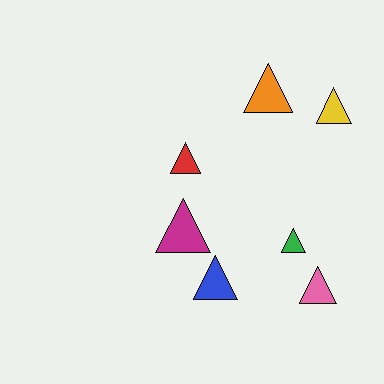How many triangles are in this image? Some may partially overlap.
There are 7 triangles.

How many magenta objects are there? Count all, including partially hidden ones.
There is 1 magenta object.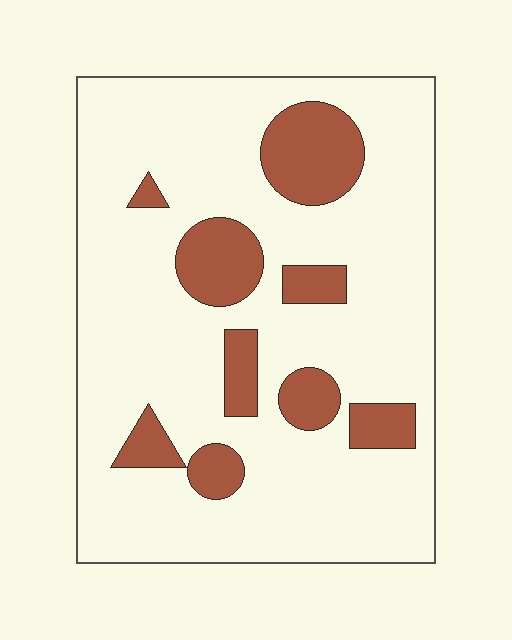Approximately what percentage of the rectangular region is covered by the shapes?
Approximately 20%.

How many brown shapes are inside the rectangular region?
9.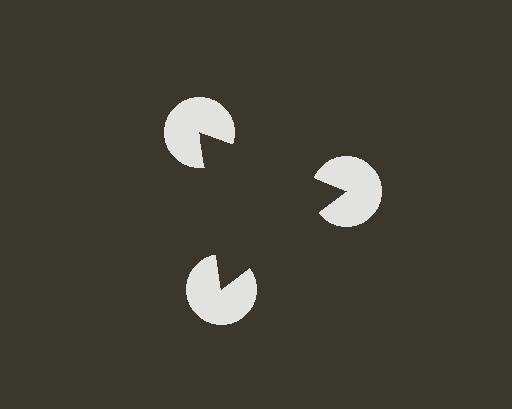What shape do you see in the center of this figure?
An illusory triangle — its edges are inferred from the aligned wedge cuts in the pac-man discs, not physically drawn.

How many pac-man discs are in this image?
There are 3 — one at each vertex of the illusory triangle.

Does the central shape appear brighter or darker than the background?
It typically appears slightly darker than the background, even though no actual brightness change is drawn.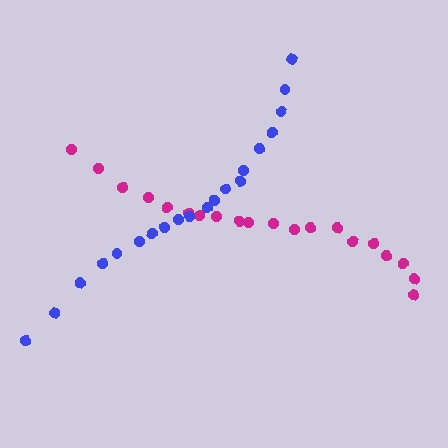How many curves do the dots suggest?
There are 2 distinct paths.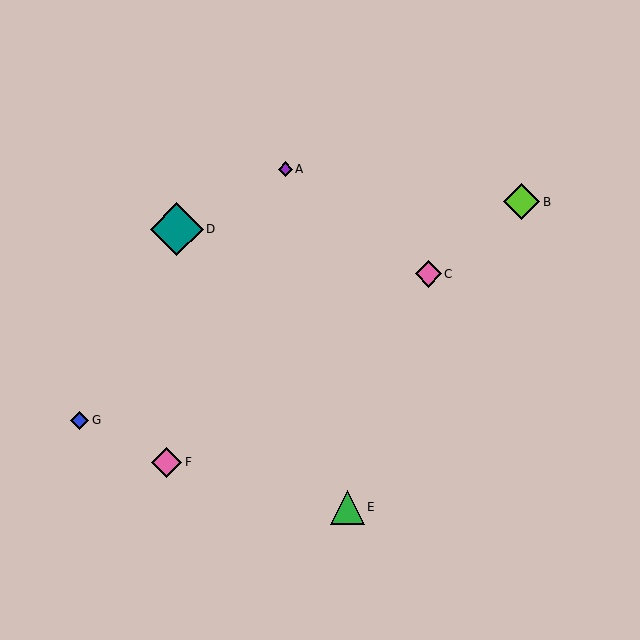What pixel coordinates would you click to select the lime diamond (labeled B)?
Click at (522, 202) to select the lime diamond B.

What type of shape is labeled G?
Shape G is a blue diamond.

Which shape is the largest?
The teal diamond (labeled D) is the largest.